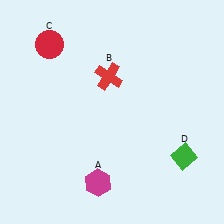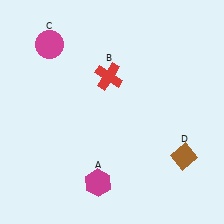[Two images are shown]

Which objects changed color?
C changed from red to magenta. D changed from green to brown.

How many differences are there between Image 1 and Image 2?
There are 2 differences between the two images.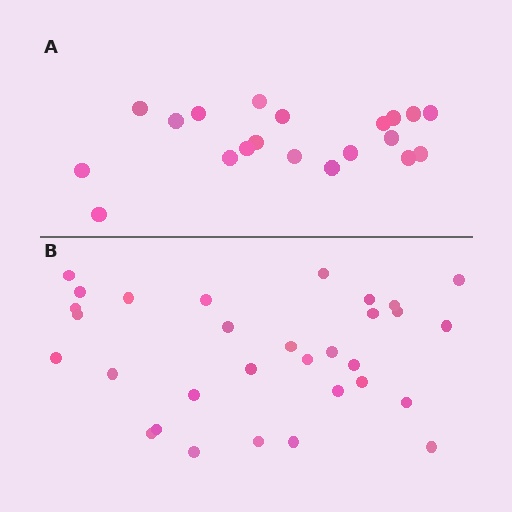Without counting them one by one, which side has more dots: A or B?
Region B (the bottom region) has more dots.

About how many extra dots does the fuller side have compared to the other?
Region B has roughly 12 or so more dots than region A.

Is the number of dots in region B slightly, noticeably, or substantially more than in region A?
Region B has substantially more. The ratio is roughly 1.6 to 1.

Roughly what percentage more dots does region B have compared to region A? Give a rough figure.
About 55% more.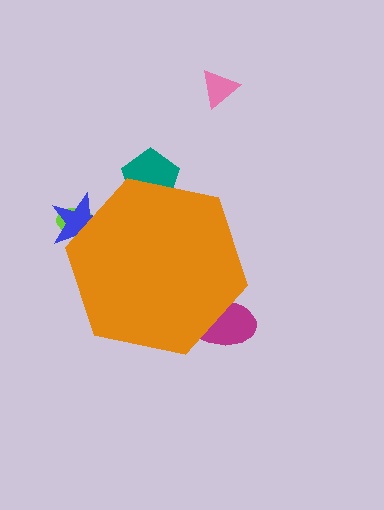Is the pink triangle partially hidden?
No, the pink triangle is fully visible.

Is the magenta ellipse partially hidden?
Yes, the magenta ellipse is partially hidden behind the orange hexagon.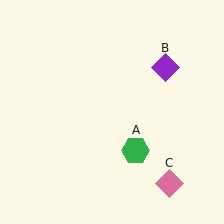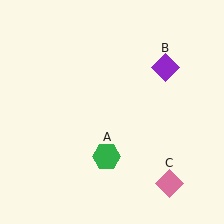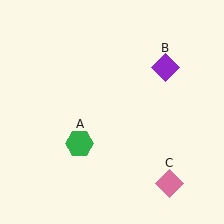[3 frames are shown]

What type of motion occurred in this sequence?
The green hexagon (object A) rotated clockwise around the center of the scene.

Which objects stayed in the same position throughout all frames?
Purple diamond (object B) and pink diamond (object C) remained stationary.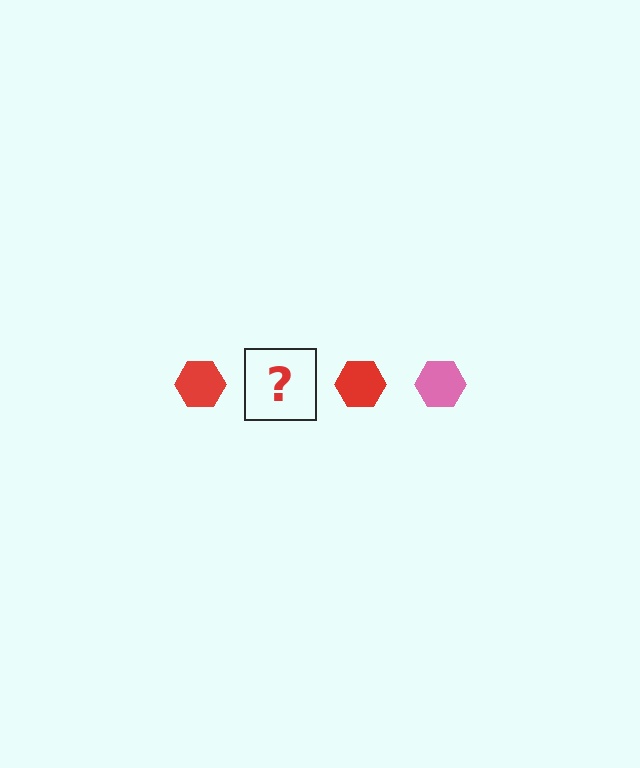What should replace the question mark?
The question mark should be replaced with a pink hexagon.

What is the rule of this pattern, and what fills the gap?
The rule is that the pattern cycles through red, pink hexagons. The gap should be filled with a pink hexagon.